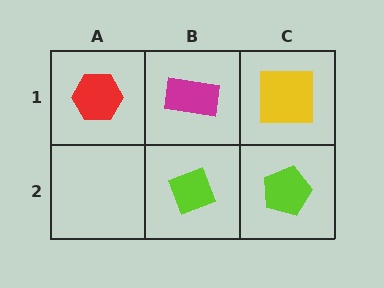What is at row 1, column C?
A yellow square.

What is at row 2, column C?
A lime pentagon.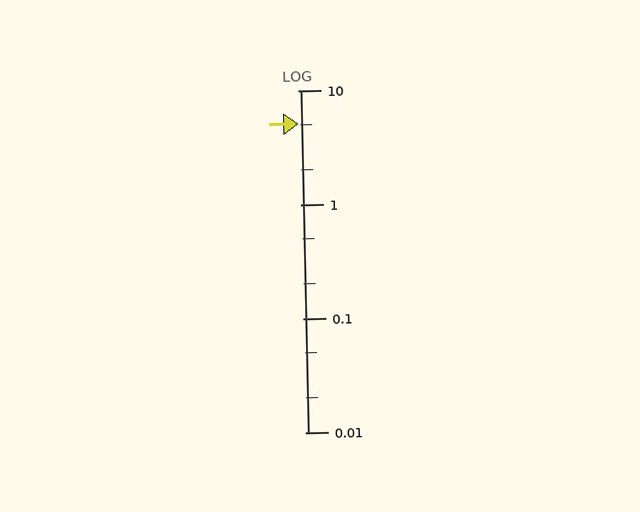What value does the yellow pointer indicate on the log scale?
The pointer indicates approximately 5.1.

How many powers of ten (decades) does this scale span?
The scale spans 3 decades, from 0.01 to 10.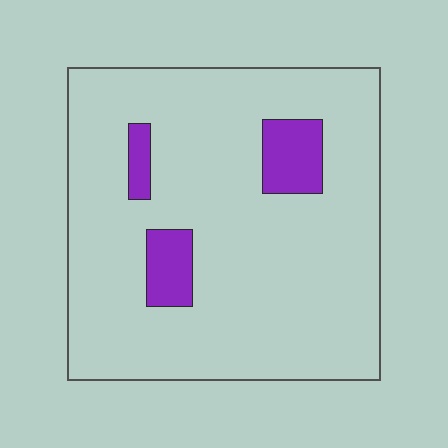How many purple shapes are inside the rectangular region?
3.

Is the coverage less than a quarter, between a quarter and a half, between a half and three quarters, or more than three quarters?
Less than a quarter.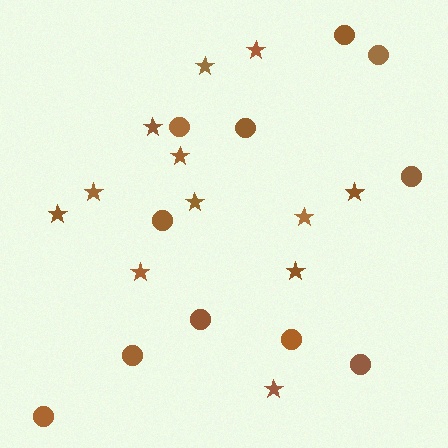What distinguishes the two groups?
There are 2 groups: one group of stars (12) and one group of circles (11).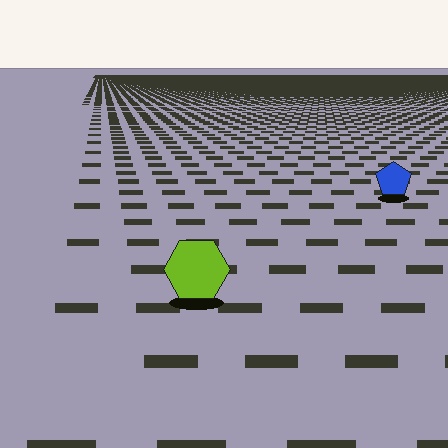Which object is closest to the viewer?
The lime hexagon is closest. The texture marks near it are larger and more spread out.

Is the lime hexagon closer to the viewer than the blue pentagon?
Yes. The lime hexagon is closer — you can tell from the texture gradient: the ground texture is coarser near it.